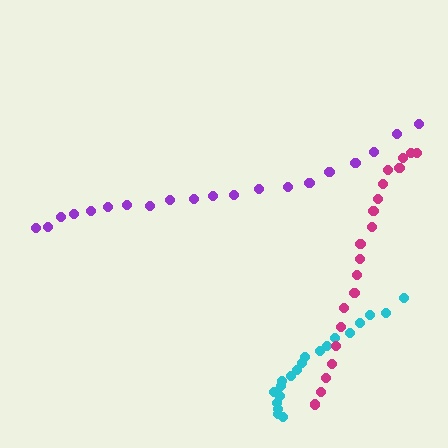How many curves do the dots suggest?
There are 3 distinct paths.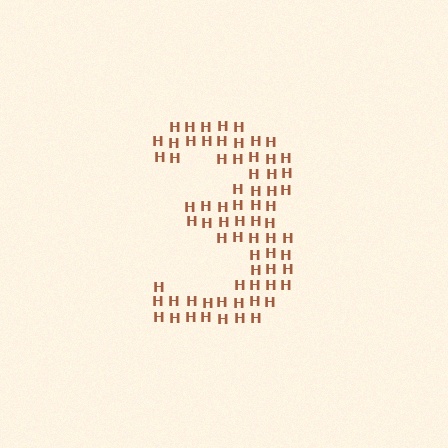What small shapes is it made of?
It is made of small letter H's.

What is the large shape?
The large shape is the digit 3.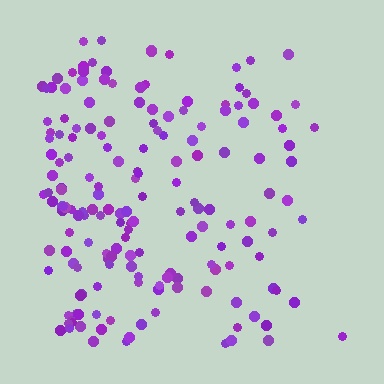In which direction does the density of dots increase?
From right to left, with the left side densest.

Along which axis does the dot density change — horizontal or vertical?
Horizontal.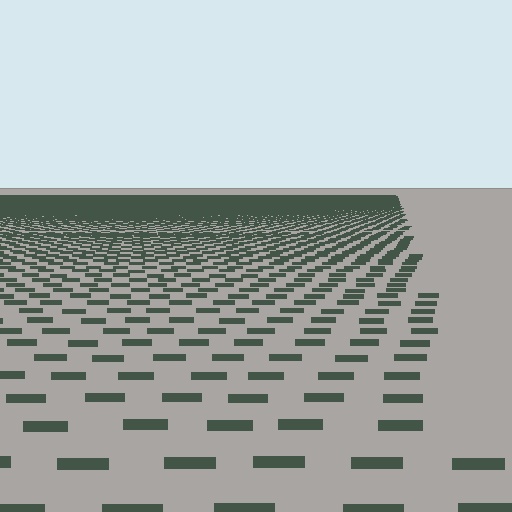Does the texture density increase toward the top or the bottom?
Density increases toward the top.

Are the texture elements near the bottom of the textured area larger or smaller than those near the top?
Larger. Near the bottom, elements are closer to the viewer and appear at a bigger on-screen size.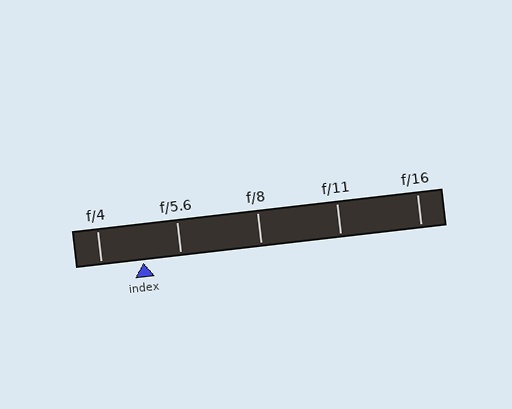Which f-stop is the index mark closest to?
The index mark is closest to f/5.6.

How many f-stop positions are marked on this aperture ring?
There are 5 f-stop positions marked.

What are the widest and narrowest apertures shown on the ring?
The widest aperture shown is f/4 and the narrowest is f/16.